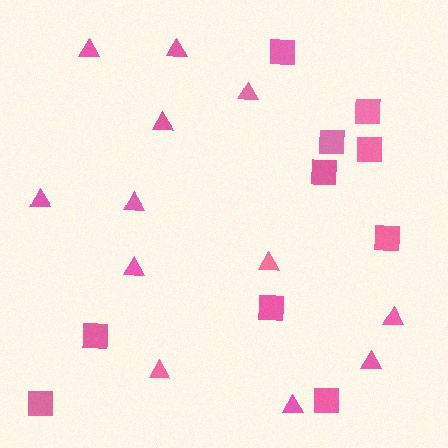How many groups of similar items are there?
There are 2 groups: one group of triangles (12) and one group of squares (10).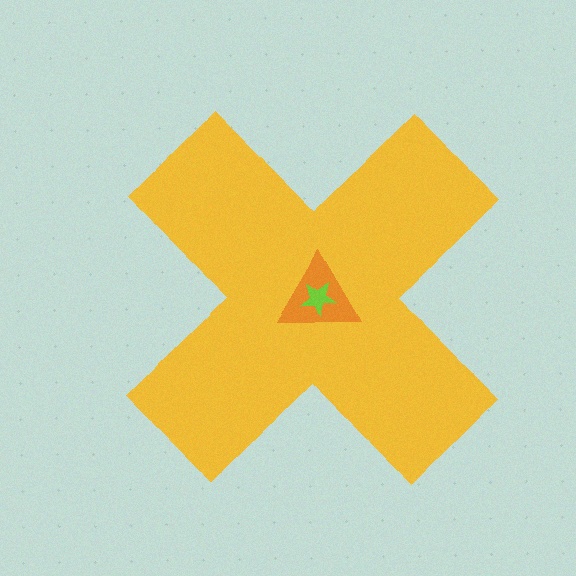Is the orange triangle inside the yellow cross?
Yes.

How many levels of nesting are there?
3.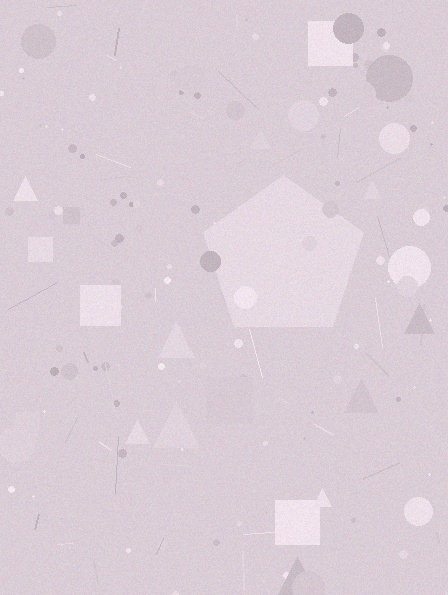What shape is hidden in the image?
A pentagon is hidden in the image.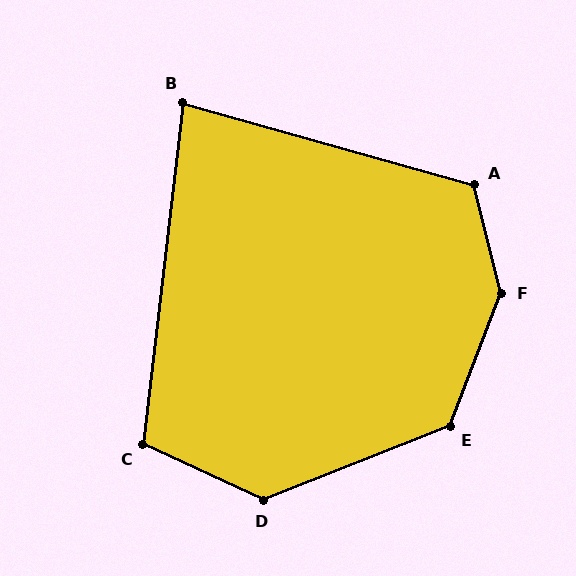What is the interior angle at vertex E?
Approximately 132 degrees (obtuse).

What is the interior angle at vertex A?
Approximately 119 degrees (obtuse).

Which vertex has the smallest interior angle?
B, at approximately 81 degrees.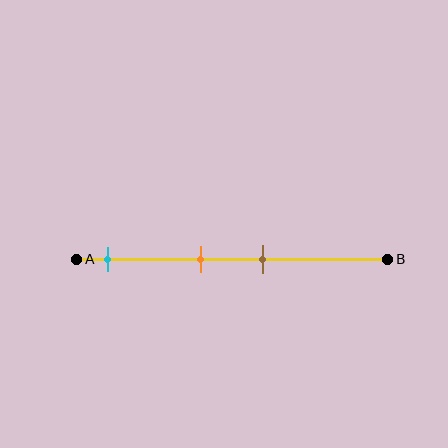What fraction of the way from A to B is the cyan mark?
The cyan mark is approximately 10% (0.1) of the way from A to B.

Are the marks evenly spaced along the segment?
No, the marks are not evenly spaced.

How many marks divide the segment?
There are 3 marks dividing the segment.